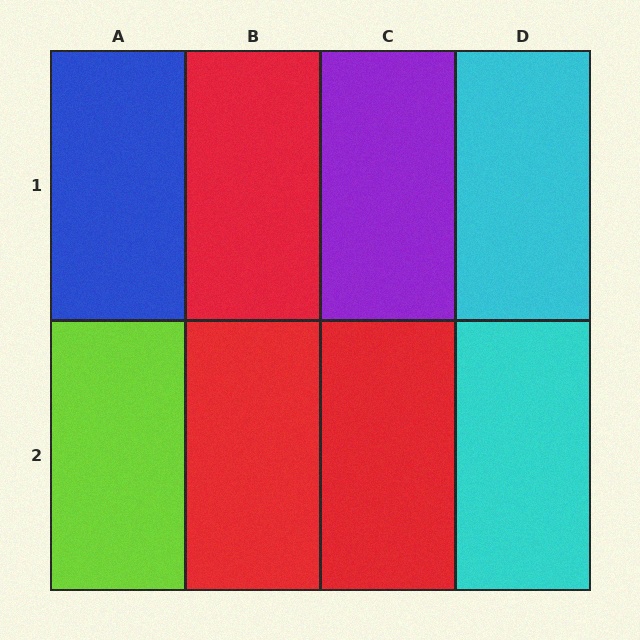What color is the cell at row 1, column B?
Red.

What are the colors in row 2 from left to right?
Lime, red, red, cyan.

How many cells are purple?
1 cell is purple.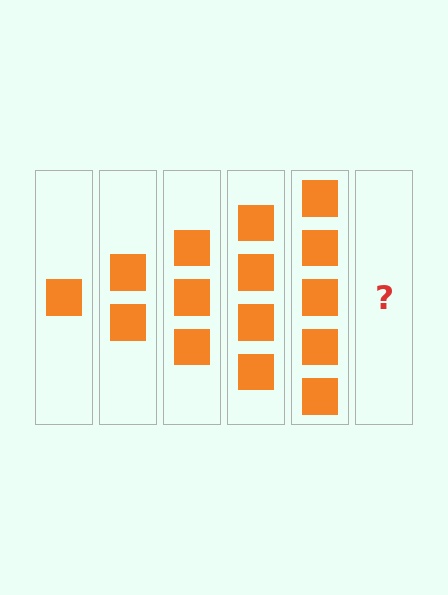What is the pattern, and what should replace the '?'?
The pattern is that each step adds one more square. The '?' should be 6 squares.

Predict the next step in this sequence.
The next step is 6 squares.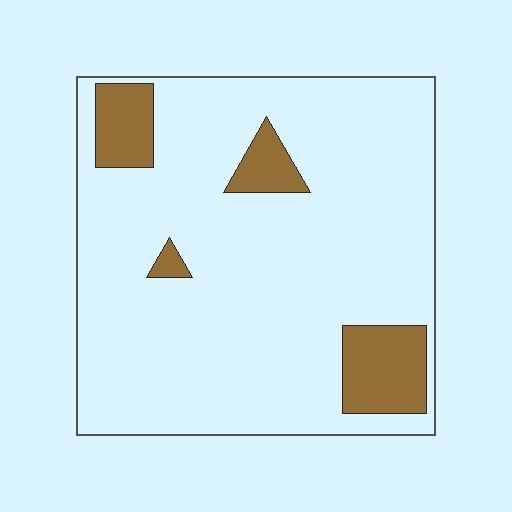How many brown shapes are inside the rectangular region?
4.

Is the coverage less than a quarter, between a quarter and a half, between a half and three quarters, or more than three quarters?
Less than a quarter.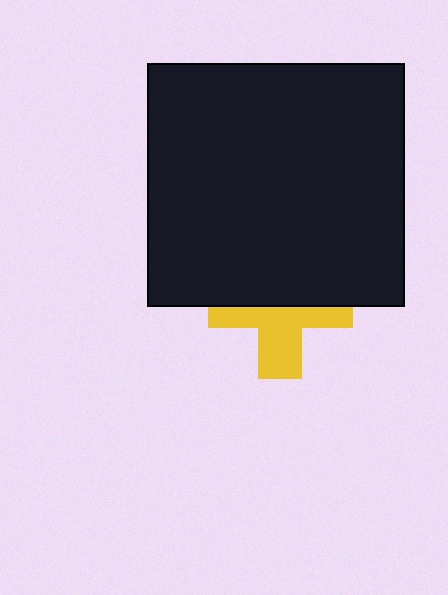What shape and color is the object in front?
The object in front is a black rectangle.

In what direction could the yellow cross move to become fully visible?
The yellow cross could move down. That would shift it out from behind the black rectangle entirely.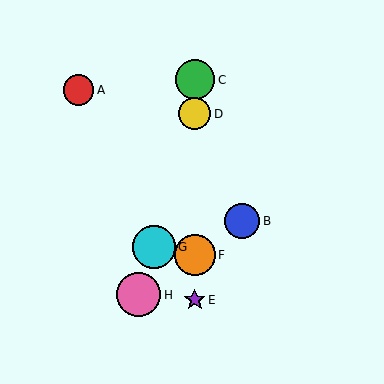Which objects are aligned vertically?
Objects C, D, E, F are aligned vertically.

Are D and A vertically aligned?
No, D is at x≈195 and A is at x≈79.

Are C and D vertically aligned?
Yes, both are at x≈195.